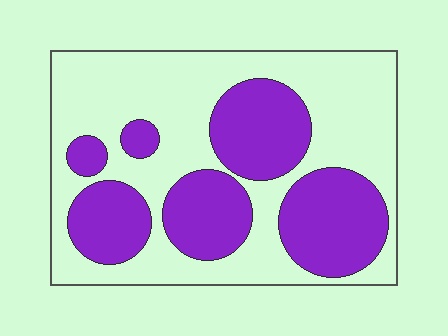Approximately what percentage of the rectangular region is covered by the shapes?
Approximately 40%.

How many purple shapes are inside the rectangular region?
6.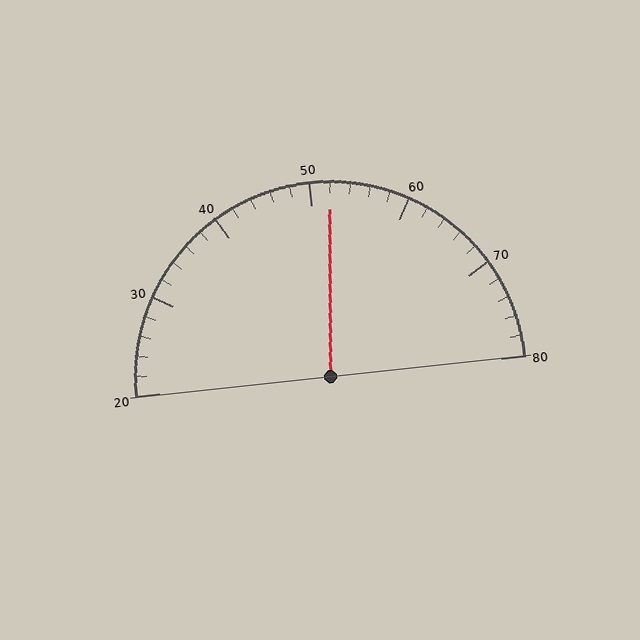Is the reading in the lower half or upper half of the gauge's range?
The reading is in the upper half of the range (20 to 80).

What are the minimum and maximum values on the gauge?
The gauge ranges from 20 to 80.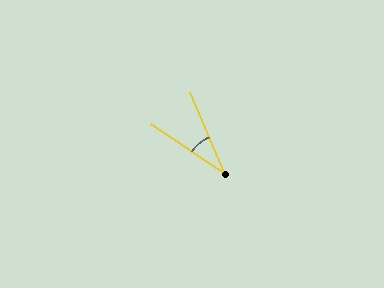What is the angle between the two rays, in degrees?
Approximately 33 degrees.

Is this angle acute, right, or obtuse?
It is acute.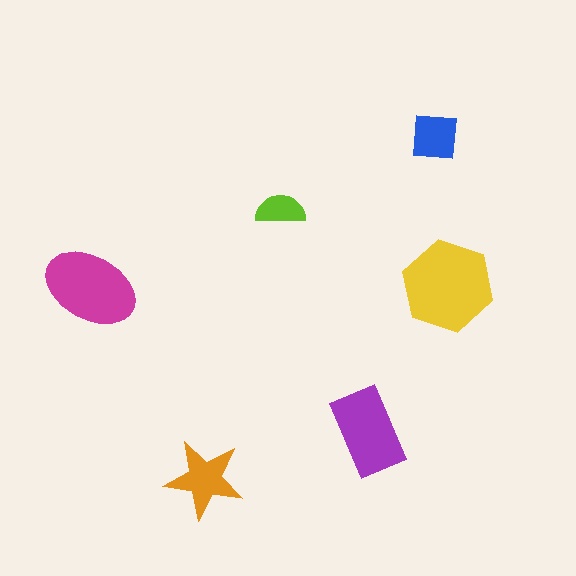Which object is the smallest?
The lime semicircle.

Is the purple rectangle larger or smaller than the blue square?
Larger.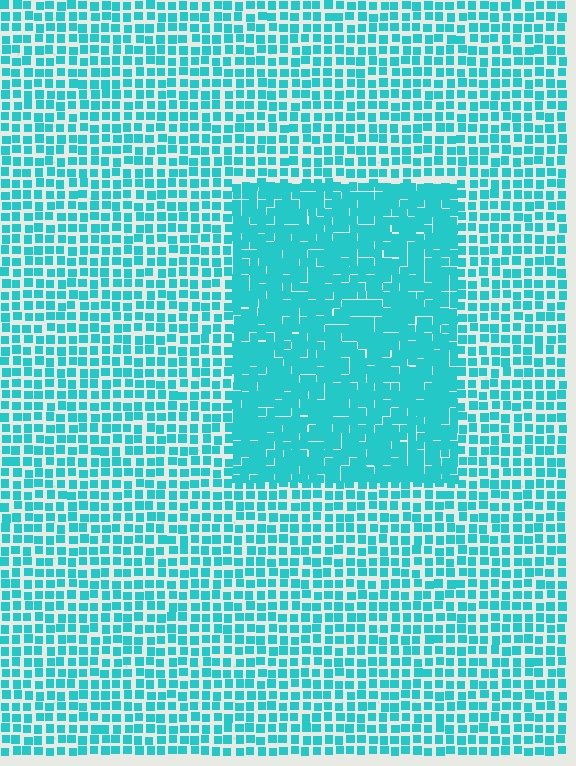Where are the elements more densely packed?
The elements are more densely packed inside the rectangle boundary.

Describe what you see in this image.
The image contains small cyan elements arranged at two different densities. A rectangle-shaped region is visible where the elements are more densely packed than the surrounding area.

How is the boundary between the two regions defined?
The boundary is defined by a change in element density (approximately 1.8x ratio). All elements are the same color, size, and shape.